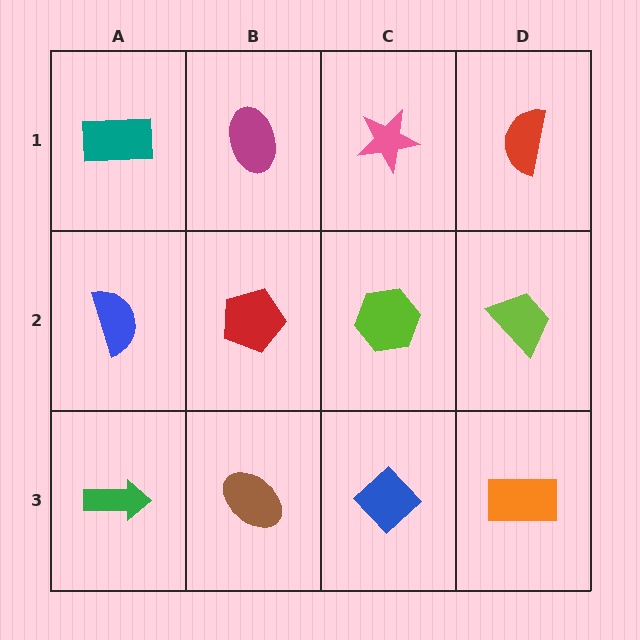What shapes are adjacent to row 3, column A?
A blue semicircle (row 2, column A), a brown ellipse (row 3, column B).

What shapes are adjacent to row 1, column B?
A red pentagon (row 2, column B), a teal rectangle (row 1, column A), a pink star (row 1, column C).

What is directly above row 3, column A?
A blue semicircle.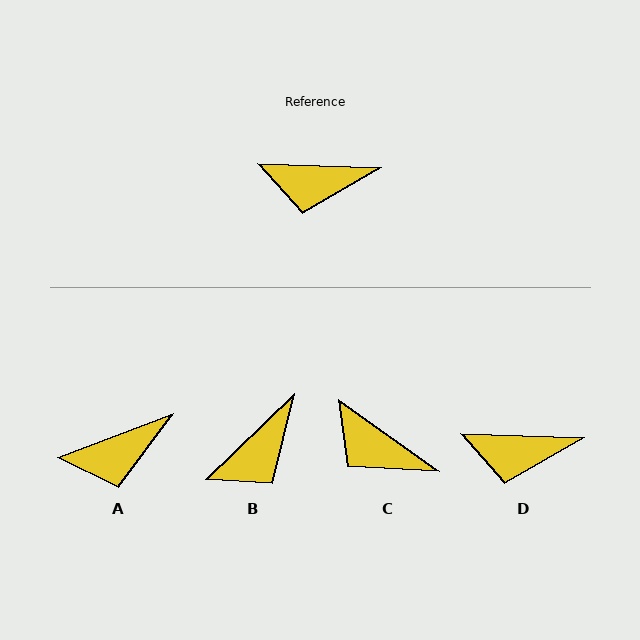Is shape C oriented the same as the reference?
No, it is off by about 34 degrees.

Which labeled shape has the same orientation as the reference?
D.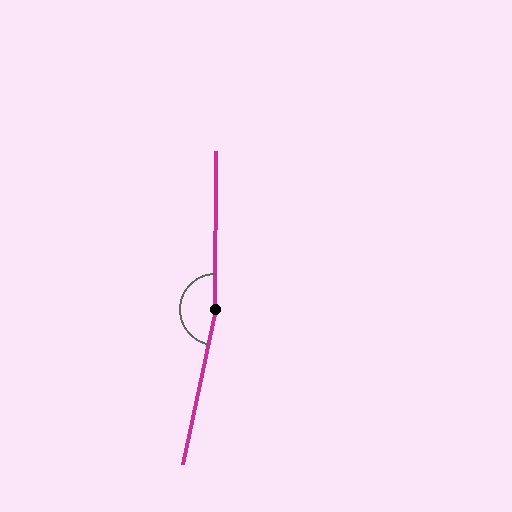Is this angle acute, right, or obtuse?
It is obtuse.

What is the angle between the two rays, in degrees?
Approximately 169 degrees.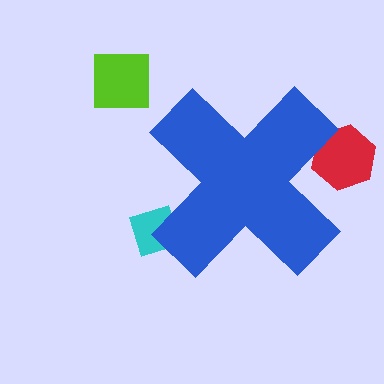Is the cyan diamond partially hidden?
Yes, the cyan diamond is partially hidden behind the blue cross.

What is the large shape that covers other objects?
A blue cross.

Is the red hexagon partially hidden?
Yes, the red hexagon is partially hidden behind the blue cross.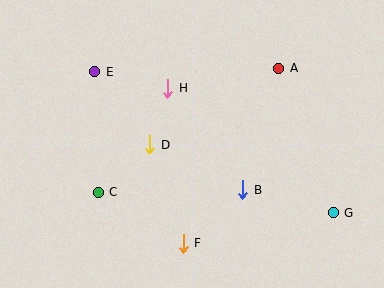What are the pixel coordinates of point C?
Point C is at (98, 192).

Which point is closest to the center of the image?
Point D at (150, 145) is closest to the center.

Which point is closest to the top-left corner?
Point E is closest to the top-left corner.